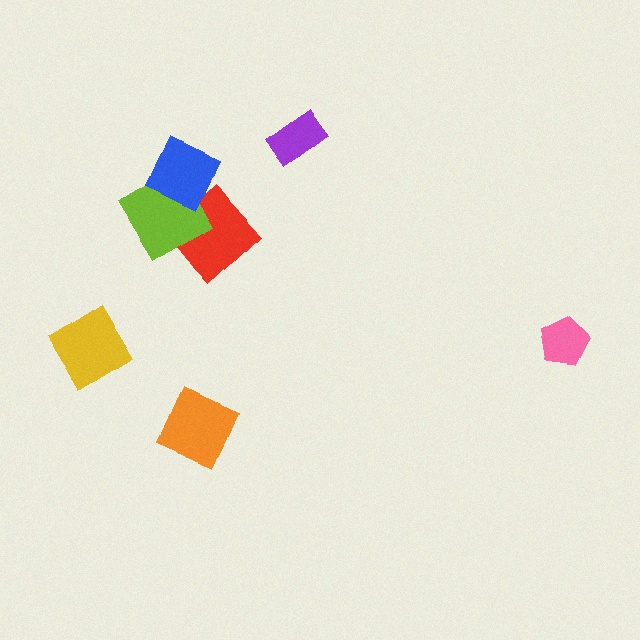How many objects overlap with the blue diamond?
2 objects overlap with the blue diamond.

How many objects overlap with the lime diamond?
2 objects overlap with the lime diamond.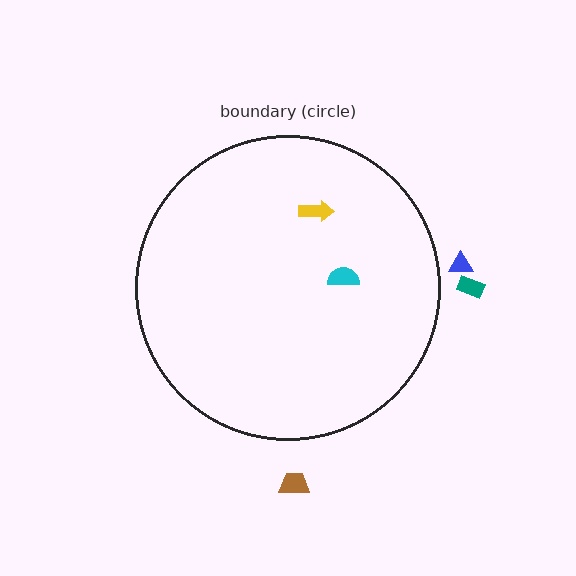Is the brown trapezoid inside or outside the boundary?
Outside.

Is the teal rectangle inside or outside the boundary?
Outside.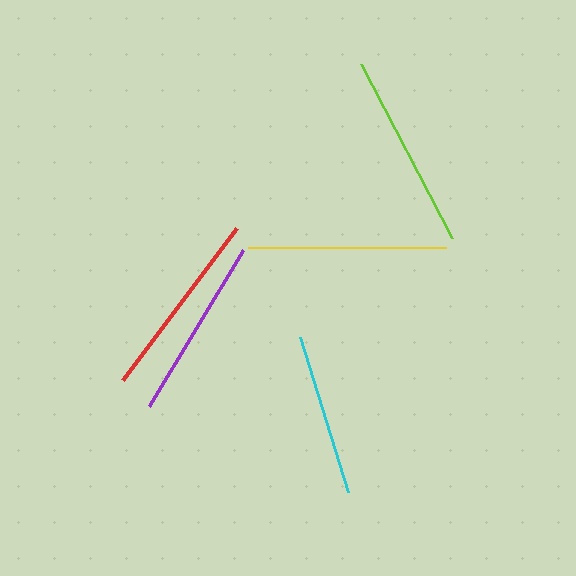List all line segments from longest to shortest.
From longest to shortest: yellow, lime, red, purple, cyan.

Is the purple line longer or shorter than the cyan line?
The purple line is longer than the cyan line.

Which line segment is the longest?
The yellow line is the longest at approximately 197 pixels.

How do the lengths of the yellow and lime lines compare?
The yellow and lime lines are approximately the same length.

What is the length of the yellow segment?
The yellow segment is approximately 197 pixels long.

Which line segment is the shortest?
The cyan line is the shortest at approximately 163 pixels.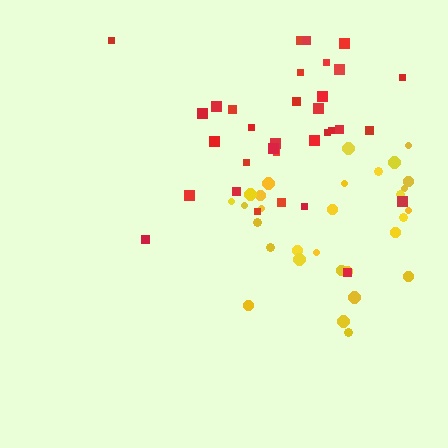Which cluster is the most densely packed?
Yellow.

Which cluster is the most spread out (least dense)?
Red.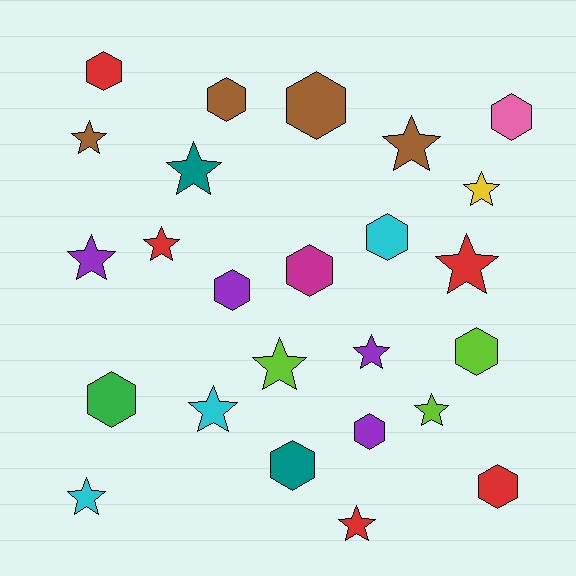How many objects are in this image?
There are 25 objects.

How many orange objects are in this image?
There are no orange objects.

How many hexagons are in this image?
There are 12 hexagons.